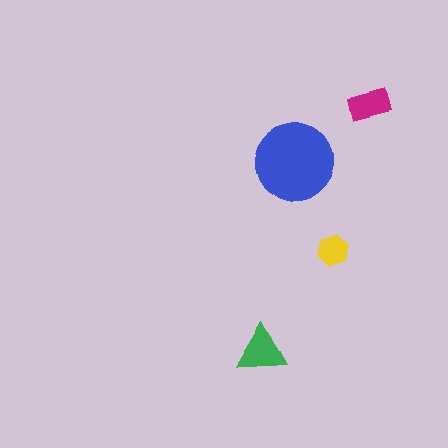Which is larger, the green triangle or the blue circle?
The blue circle.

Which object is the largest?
The blue circle.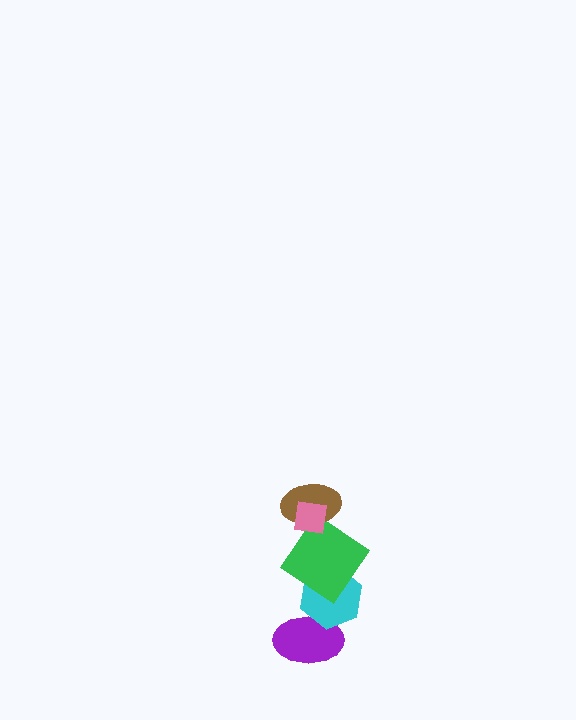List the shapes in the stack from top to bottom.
From top to bottom: the pink square, the brown ellipse, the green diamond, the cyan hexagon, the purple ellipse.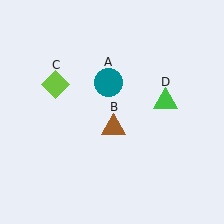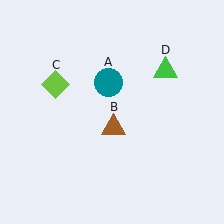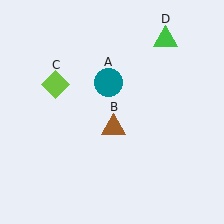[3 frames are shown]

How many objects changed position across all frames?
1 object changed position: green triangle (object D).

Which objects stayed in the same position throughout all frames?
Teal circle (object A) and brown triangle (object B) and lime diamond (object C) remained stationary.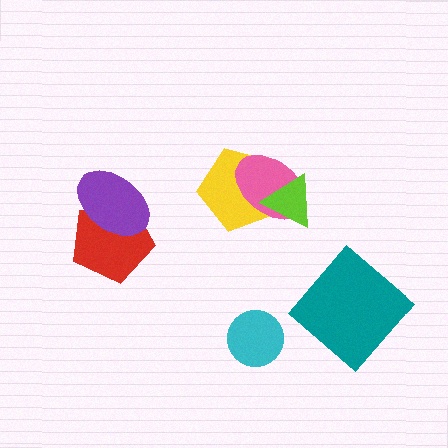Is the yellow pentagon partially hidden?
Yes, it is partially covered by another shape.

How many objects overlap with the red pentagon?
1 object overlaps with the red pentagon.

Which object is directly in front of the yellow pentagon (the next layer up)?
The pink ellipse is directly in front of the yellow pentagon.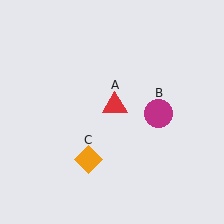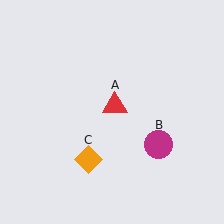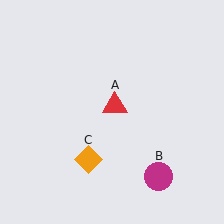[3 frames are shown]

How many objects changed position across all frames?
1 object changed position: magenta circle (object B).